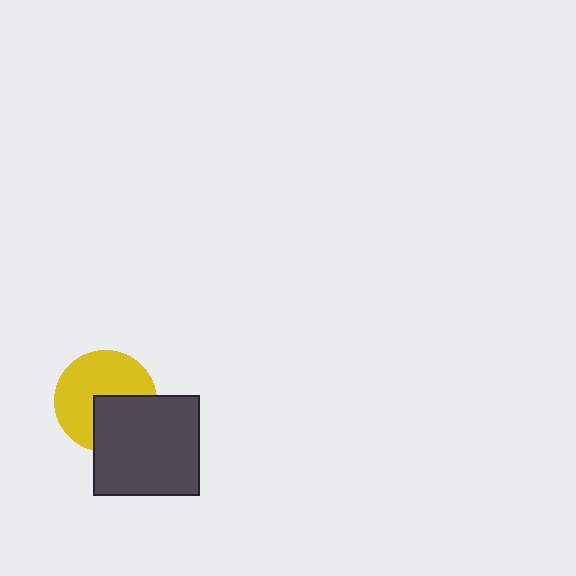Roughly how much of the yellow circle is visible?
About half of it is visible (roughly 64%).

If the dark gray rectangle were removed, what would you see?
You would see the complete yellow circle.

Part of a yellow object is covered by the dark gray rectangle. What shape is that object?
It is a circle.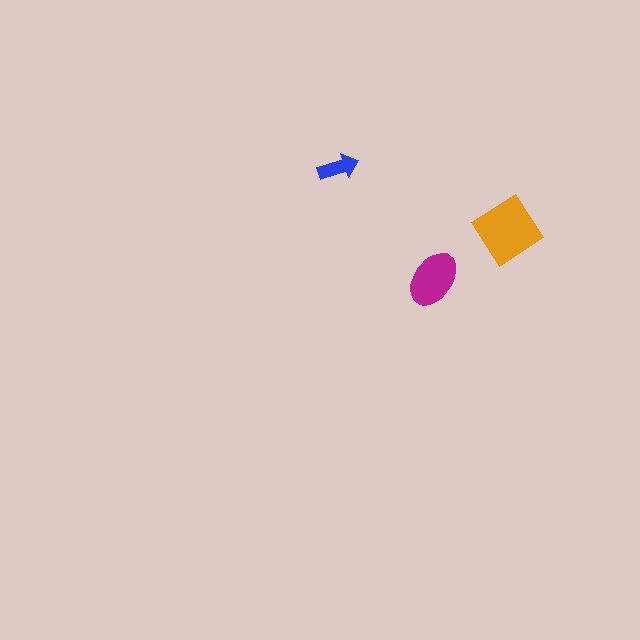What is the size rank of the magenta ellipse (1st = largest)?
2nd.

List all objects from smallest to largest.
The blue arrow, the magenta ellipse, the orange diamond.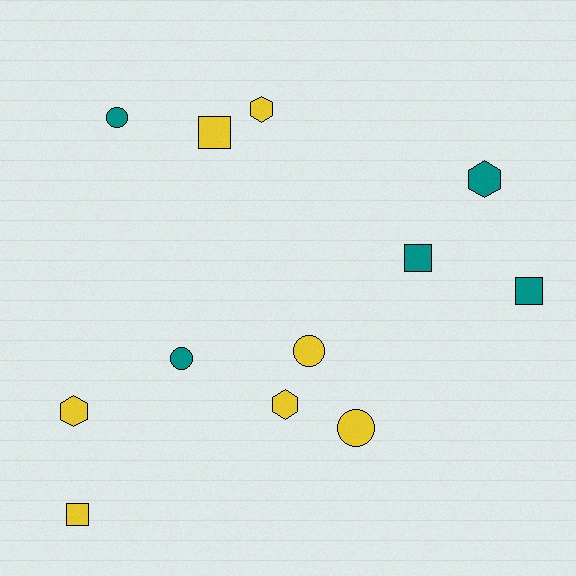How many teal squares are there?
There are 2 teal squares.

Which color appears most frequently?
Yellow, with 7 objects.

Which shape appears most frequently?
Square, with 4 objects.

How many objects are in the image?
There are 12 objects.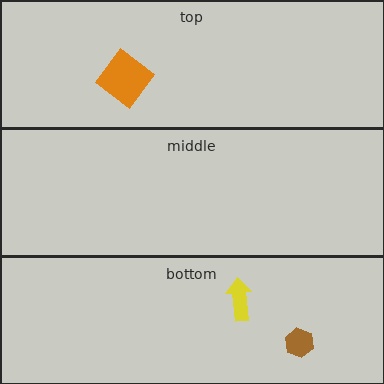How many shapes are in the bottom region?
2.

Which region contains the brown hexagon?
The bottom region.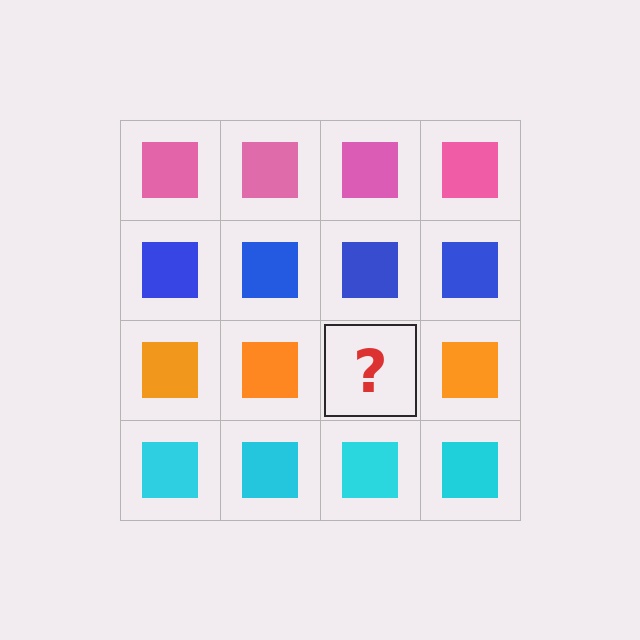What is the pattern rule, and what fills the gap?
The rule is that each row has a consistent color. The gap should be filled with an orange square.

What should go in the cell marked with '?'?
The missing cell should contain an orange square.